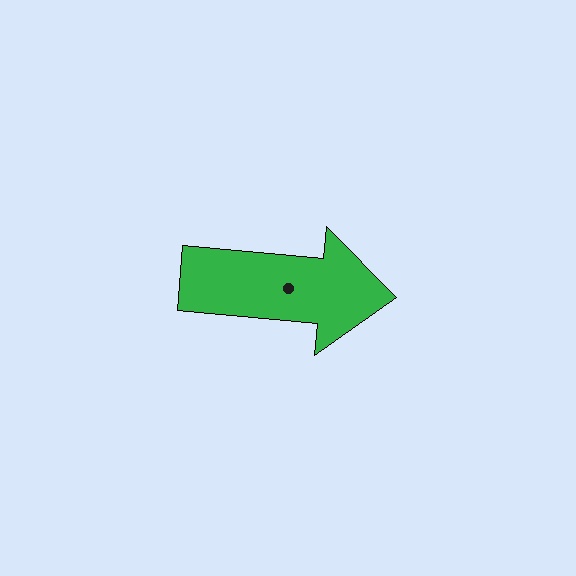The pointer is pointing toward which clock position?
Roughly 3 o'clock.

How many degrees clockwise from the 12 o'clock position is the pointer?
Approximately 95 degrees.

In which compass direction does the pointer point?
East.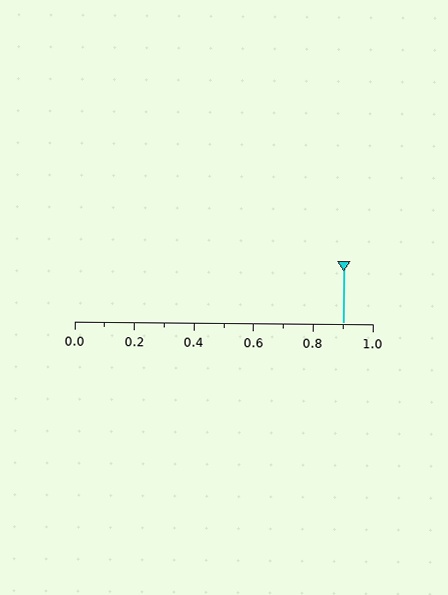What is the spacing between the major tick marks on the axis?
The major ticks are spaced 0.2 apart.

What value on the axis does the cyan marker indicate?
The marker indicates approximately 0.9.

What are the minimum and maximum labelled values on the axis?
The axis runs from 0.0 to 1.0.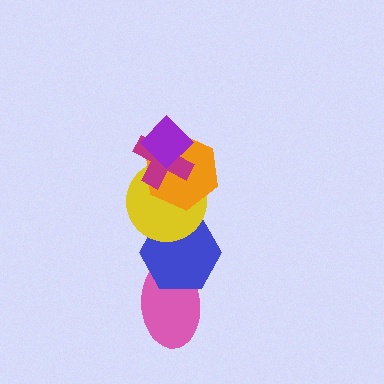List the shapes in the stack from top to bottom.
From top to bottom: the purple diamond, the magenta cross, the orange hexagon, the yellow circle, the blue hexagon, the pink ellipse.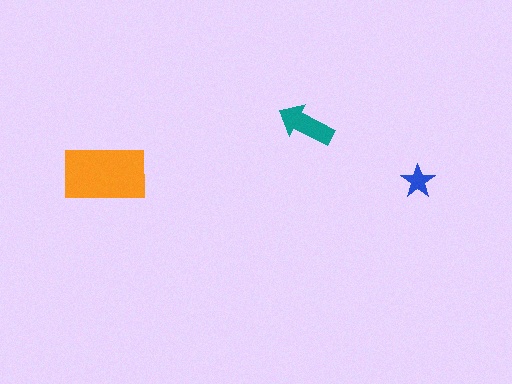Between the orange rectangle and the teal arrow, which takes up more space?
The orange rectangle.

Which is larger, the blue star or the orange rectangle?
The orange rectangle.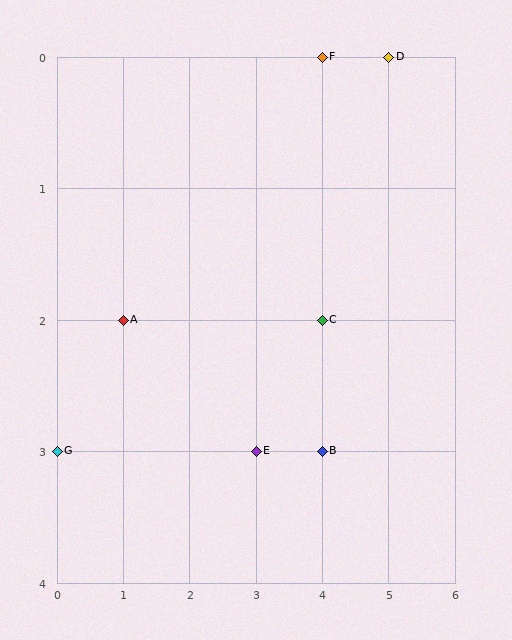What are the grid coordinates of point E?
Point E is at grid coordinates (3, 3).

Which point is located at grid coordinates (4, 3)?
Point B is at (4, 3).